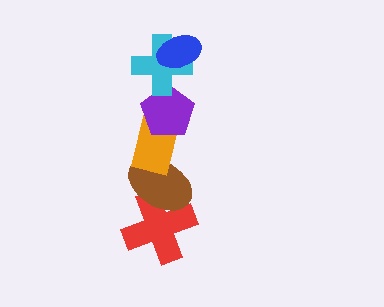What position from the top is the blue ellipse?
The blue ellipse is 1st from the top.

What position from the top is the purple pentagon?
The purple pentagon is 3rd from the top.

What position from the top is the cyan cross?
The cyan cross is 2nd from the top.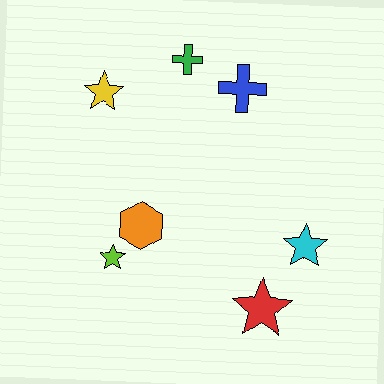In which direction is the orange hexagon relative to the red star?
The orange hexagon is to the left of the red star.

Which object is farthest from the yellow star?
The red star is farthest from the yellow star.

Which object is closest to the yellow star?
The green cross is closest to the yellow star.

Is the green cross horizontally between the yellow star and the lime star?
No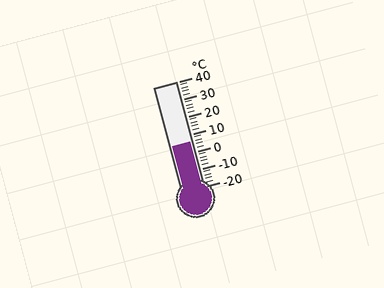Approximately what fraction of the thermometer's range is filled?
The thermometer is filled to approximately 45% of its range.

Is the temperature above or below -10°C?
The temperature is above -10°C.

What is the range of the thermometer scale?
The thermometer scale ranges from -20°C to 40°C.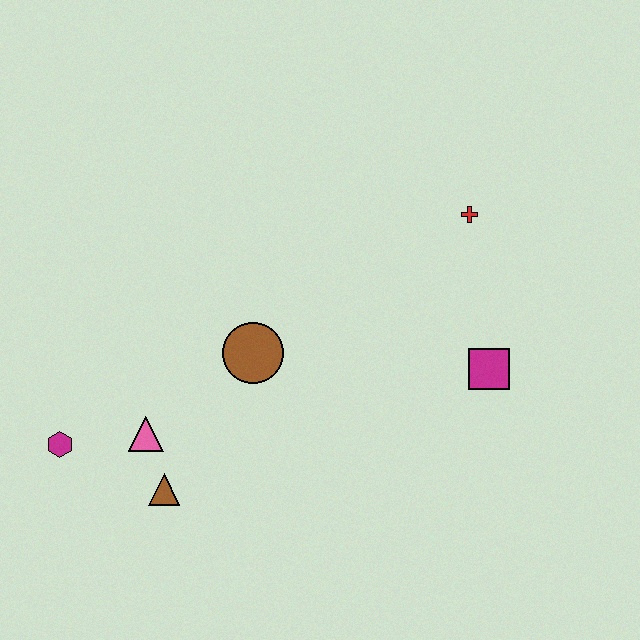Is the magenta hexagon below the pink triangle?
Yes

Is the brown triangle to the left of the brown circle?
Yes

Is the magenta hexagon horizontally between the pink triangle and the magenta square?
No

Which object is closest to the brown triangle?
The pink triangle is closest to the brown triangle.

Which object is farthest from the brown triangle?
The red cross is farthest from the brown triangle.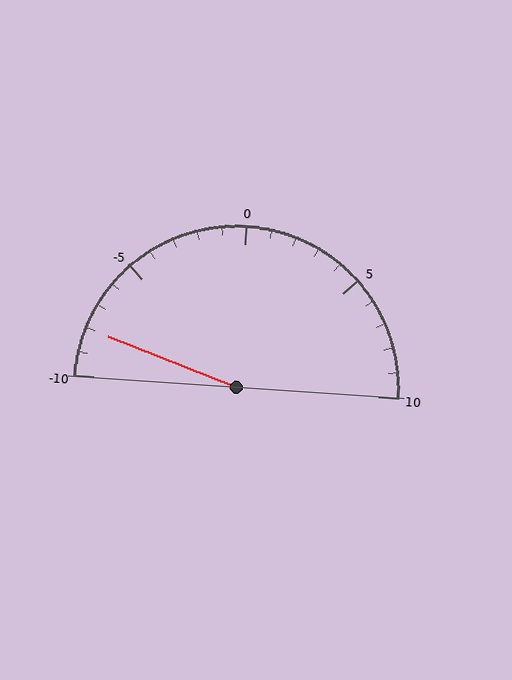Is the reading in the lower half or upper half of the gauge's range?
The reading is in the lower half of the range (-10 to 10).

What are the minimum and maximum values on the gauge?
The gauge ranges from -10 to 10.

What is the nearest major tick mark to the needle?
The nearest major tick mark is -10.